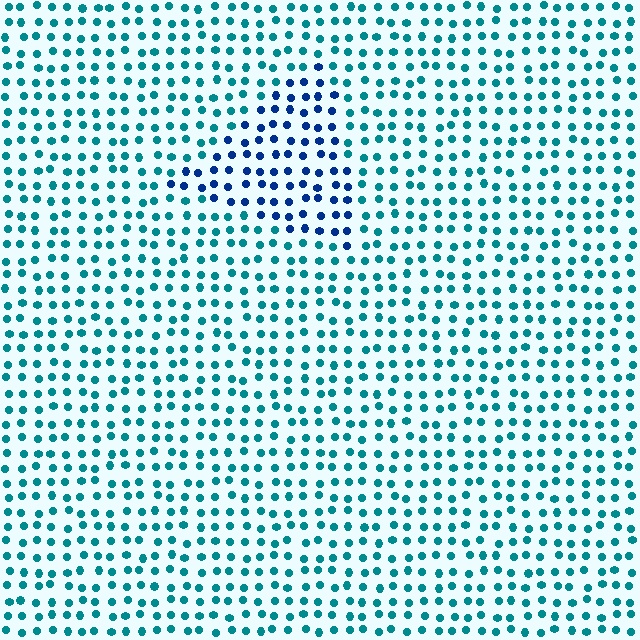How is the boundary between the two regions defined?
The boundary is defined purely by a slight shift in hue (about 39 degrees). Spacing, size, and orientation are identical on both sides.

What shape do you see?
I see a triangle.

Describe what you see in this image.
The image is filled with small teal elements in a uniform arrangement. A triangle-shaped region is visible where the elements are tinted to a slightly different hue, forming a subtle color boundary.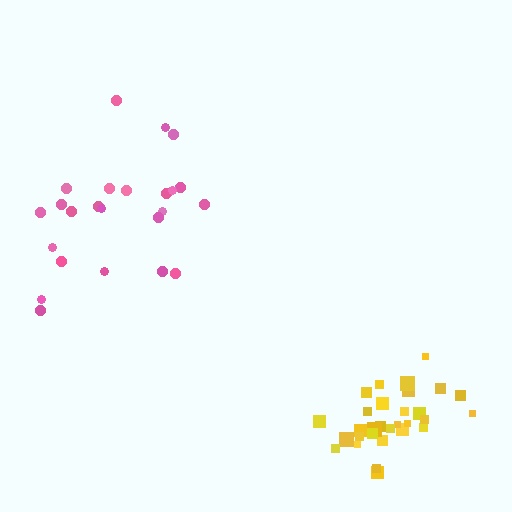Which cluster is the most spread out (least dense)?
Pink.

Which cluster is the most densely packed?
Yellow.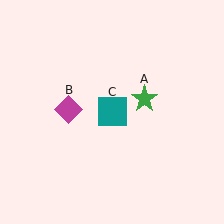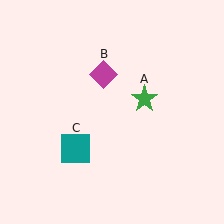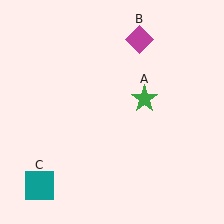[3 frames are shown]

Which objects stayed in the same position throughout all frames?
Green star (object A) remained stationary.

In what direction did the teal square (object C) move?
The teal square (object C) moved down and to the left.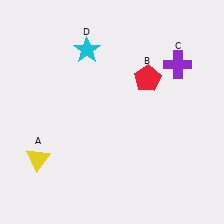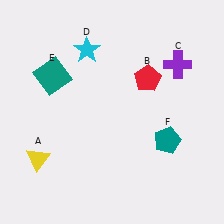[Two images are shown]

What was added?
A teal square (E), a teal pentagon (F) were added in Image 2.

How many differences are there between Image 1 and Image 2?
There are 2 differences between the two images.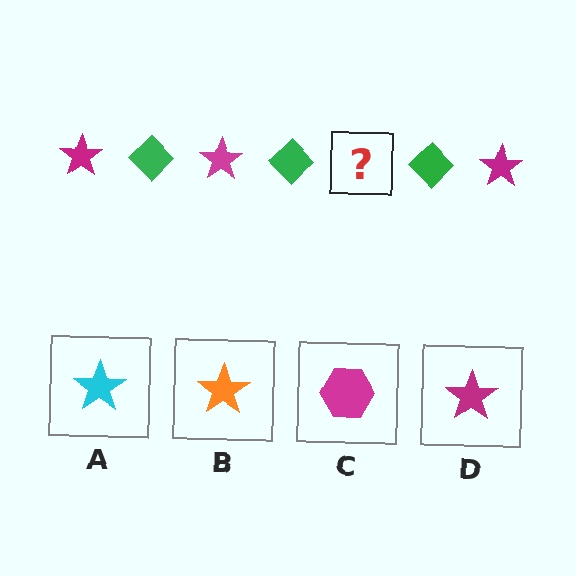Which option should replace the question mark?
Option D.